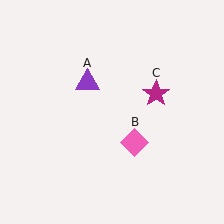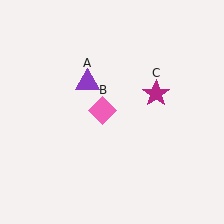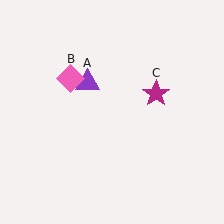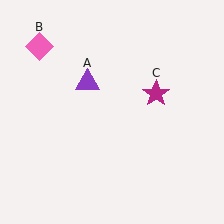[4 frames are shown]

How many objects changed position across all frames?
1 object changed position: pink diamond (object B).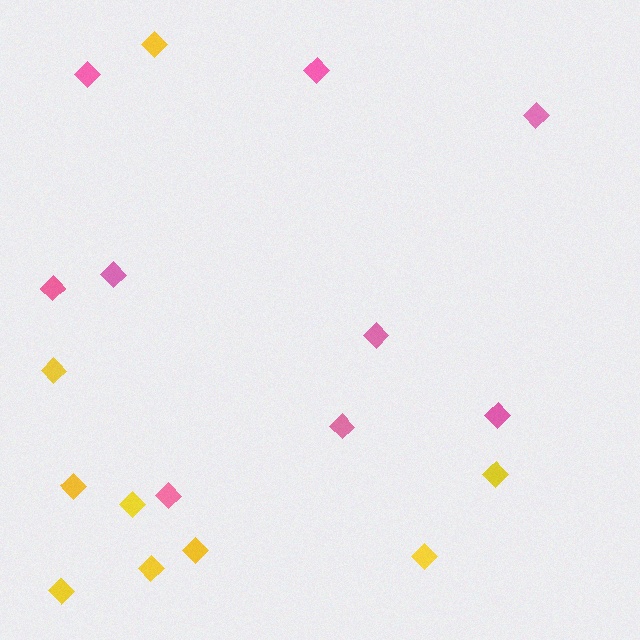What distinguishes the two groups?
There are 2 groups: one group of pink diamonds (9) and one group of yellow diamonds (9).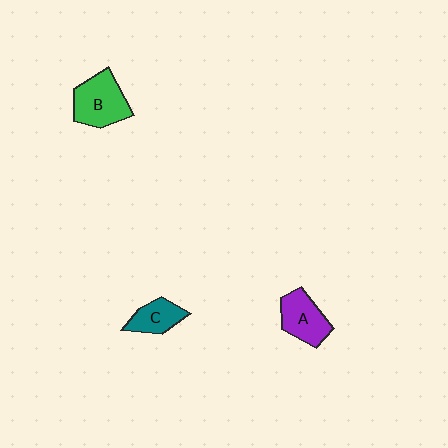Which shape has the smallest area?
Shape C (teal).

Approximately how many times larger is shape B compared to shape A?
Approximately 1.2 times.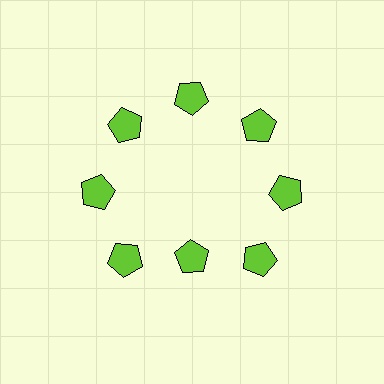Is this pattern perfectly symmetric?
No. The 8 lime pentagons are arranged in a ring, but one element near the 6 o'clock position is pulled inward toward the center, breaking the 8-fold rotational symmetry.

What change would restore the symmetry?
The symmetry would be restored by moving it outward, back onto the ring so that all 8 pentagons sit at equal angles and equal distance from the center.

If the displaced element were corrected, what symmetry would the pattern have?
It would have 8-fold rotational symmetry — the pattern would map onto itself every 45 degrees.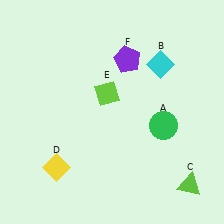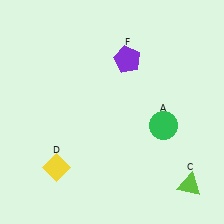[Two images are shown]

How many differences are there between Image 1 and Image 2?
There are 2 differences between the two images.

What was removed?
The cyan diamond (B), the lime diamond (E) were removed in Image 2.